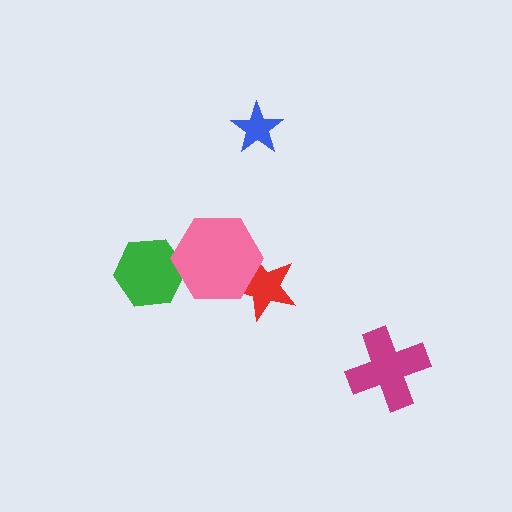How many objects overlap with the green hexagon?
1 object overlaps with the green hexagon.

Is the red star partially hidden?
Yes, it is partially covered by another shape.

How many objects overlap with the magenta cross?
0 objects overlap with the magenta cross.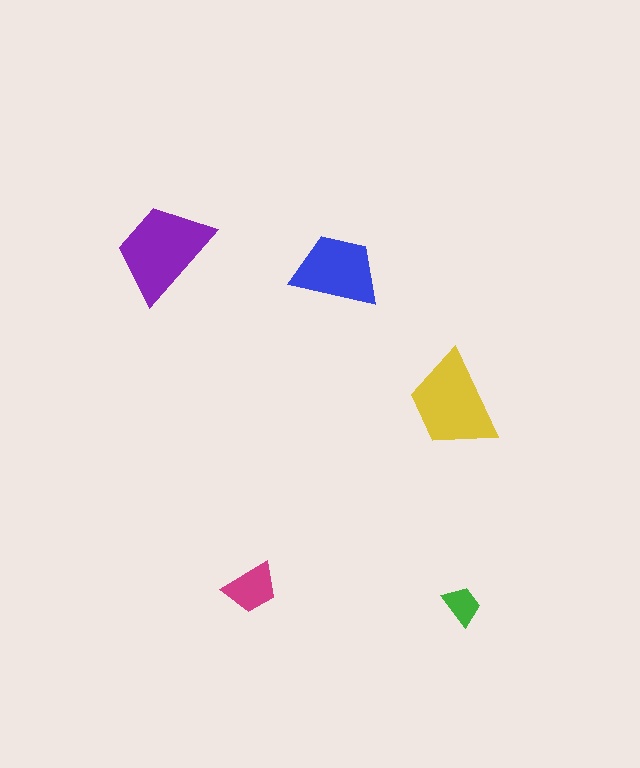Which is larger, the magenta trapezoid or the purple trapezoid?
The purple one.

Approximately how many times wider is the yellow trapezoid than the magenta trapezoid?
About 2 times wider.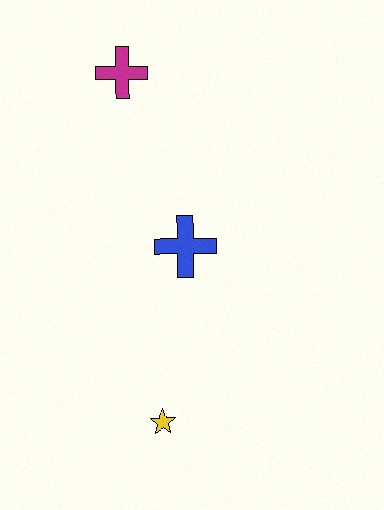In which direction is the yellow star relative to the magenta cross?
The yellow star is below the magenta cross.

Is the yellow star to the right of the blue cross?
No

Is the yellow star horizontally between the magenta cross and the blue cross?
Yes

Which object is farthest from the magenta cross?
The yellow star is farthest from the magenta cross.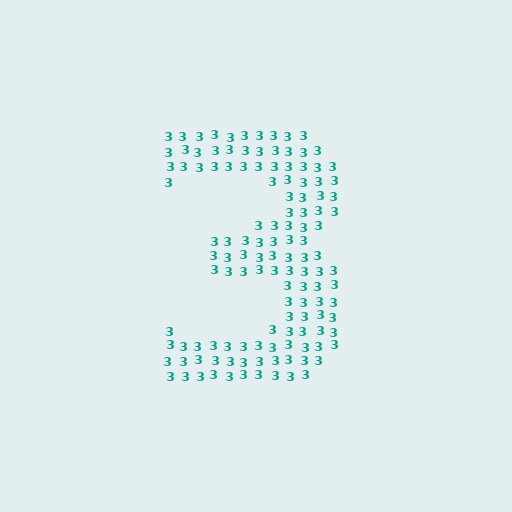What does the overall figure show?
The overall figure shows the digit 3.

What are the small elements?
The small elements are digit 3's.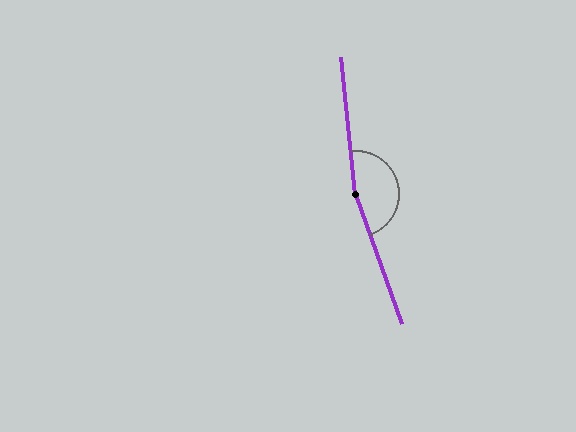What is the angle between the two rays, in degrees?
Approximately 167 degrees.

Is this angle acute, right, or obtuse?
It is obtuse.